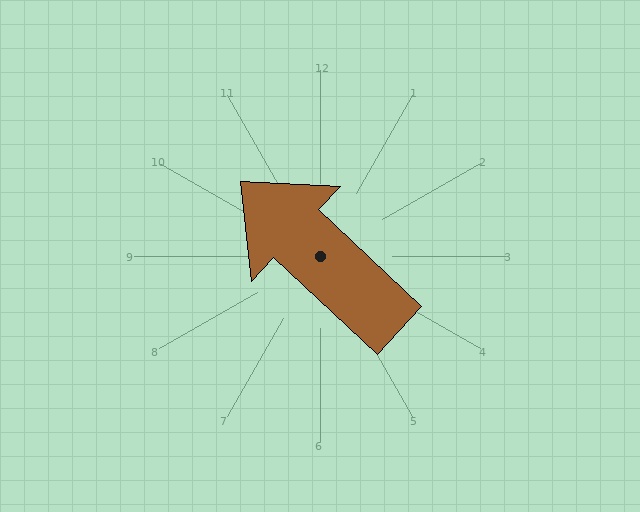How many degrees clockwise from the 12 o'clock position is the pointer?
Approximately 313 degrees.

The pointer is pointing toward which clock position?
Roughly 10 o'clock.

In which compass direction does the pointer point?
Northwest.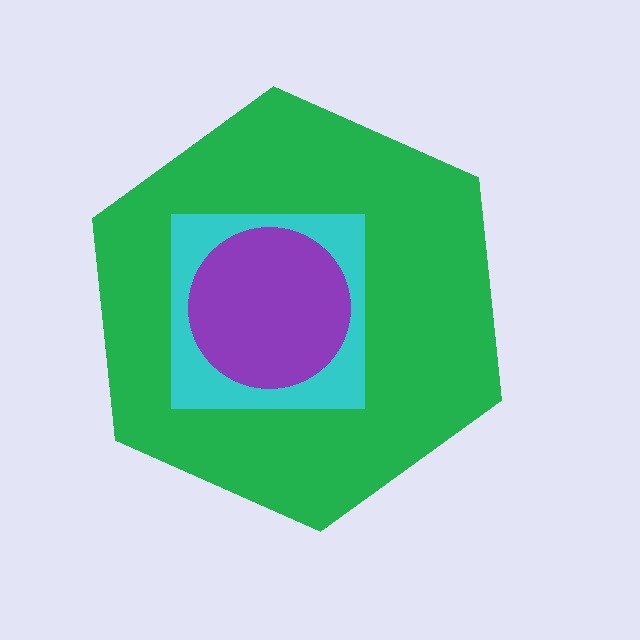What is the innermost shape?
The purple circle.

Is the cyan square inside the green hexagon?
Yes.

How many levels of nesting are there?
3.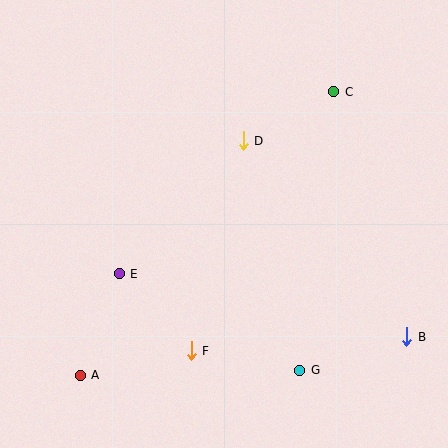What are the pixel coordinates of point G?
Point G is at (300, 370).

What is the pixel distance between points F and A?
The distance between F and A is 114 pixels.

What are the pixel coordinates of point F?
Point F is at (191, 351).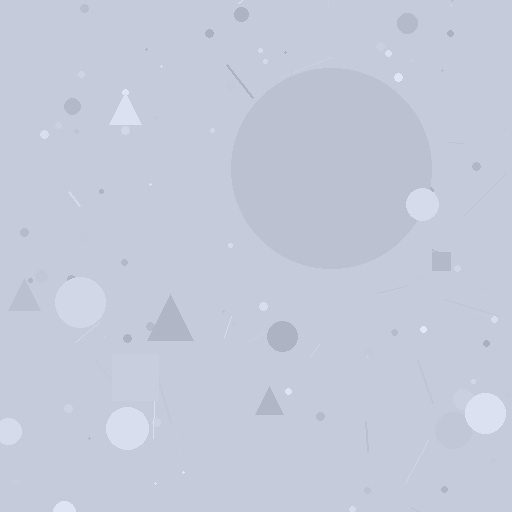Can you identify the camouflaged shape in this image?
The camouflaged shape is a circle.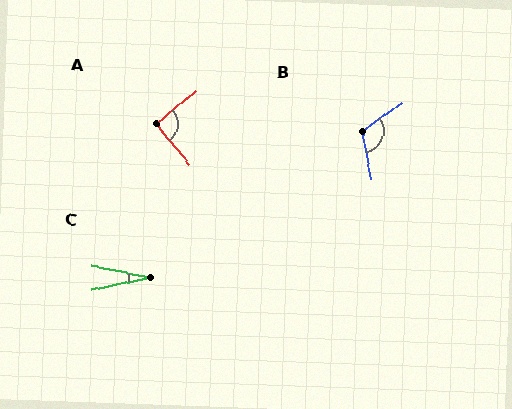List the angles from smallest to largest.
C (23°), A (90°), B (115°).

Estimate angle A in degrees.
Approximately 90 degrees.